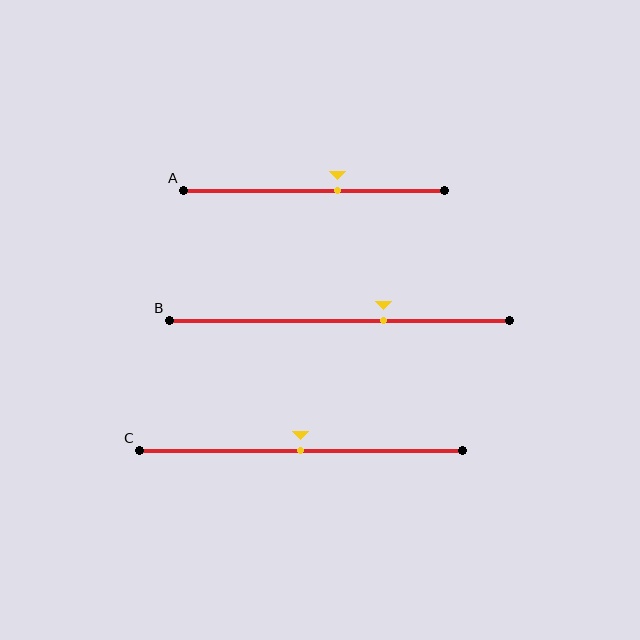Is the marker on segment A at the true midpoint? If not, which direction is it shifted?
No, the marker on segment A is shifted to the right by about 9% of the segment length.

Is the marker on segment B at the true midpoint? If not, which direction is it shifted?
No, the marker on segment B is shifted to the right by about 13% of the segment length.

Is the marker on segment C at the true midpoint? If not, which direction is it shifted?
Yes, the marker on segment C is at the true midpoint.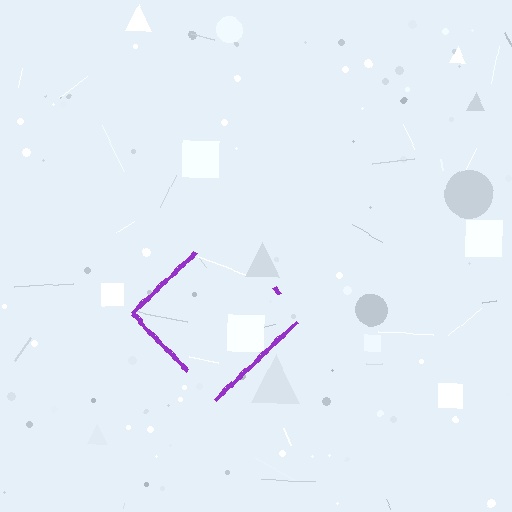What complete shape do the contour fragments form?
The contour fragments form a diamond.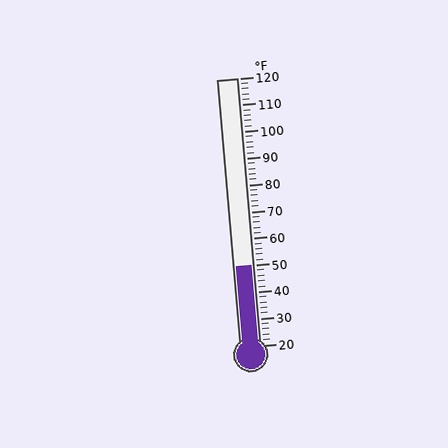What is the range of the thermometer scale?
The thermometer scale ranges from 20°F to 120°F.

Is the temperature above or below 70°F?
The temperature is below 70°F.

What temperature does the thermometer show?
The thermometer shows approximately 50°F.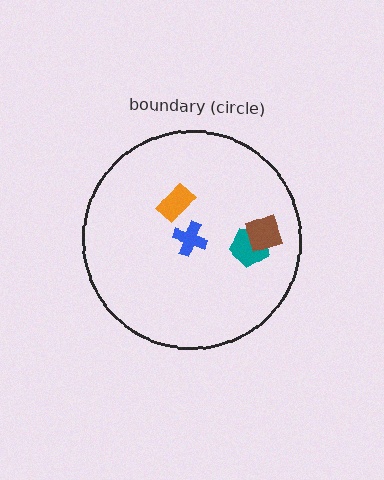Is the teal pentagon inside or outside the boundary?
Inside.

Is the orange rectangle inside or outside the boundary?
Inside.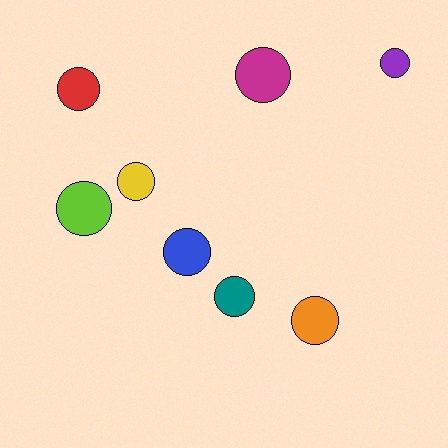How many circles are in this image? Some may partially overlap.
There are 8 circles.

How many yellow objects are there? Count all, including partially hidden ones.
There is 1 yellow object.